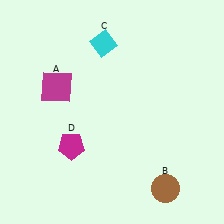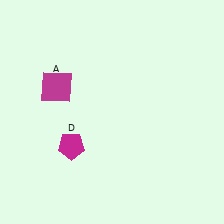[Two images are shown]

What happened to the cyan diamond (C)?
The cyan diamond (C) was removed in Image 2. It was in the top-left area of Image 1.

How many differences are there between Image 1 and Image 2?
There are 2 differences between the two images.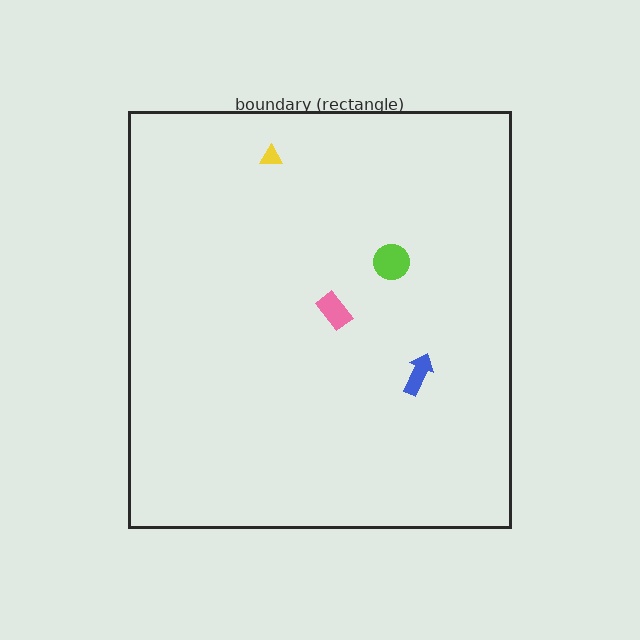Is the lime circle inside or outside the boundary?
Inside.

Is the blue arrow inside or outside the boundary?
Inside.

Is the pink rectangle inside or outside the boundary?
Inside.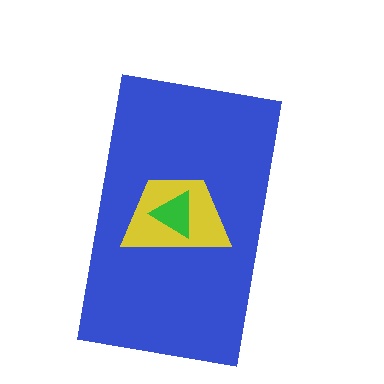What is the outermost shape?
The blue rectangle.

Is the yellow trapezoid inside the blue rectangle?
Yes.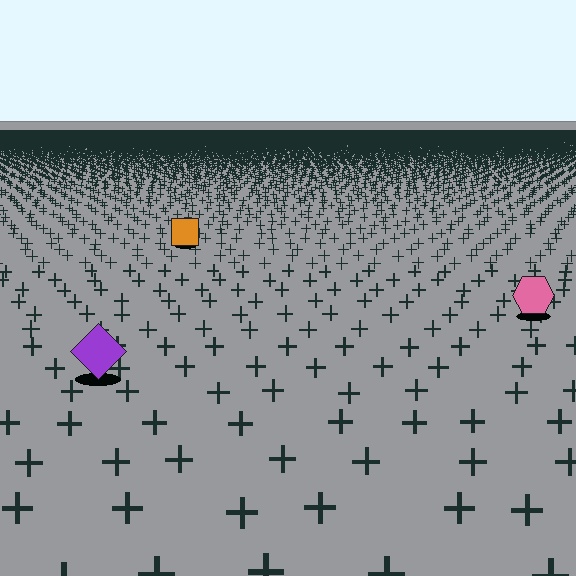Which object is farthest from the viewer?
The orange square is farthest from the viewer. It appears smaller and the ground texture around it is denser.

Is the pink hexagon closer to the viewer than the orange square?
Yes. The pink hexagon is closer — you can tell from the texture gradient: the ground texture is coarser near it.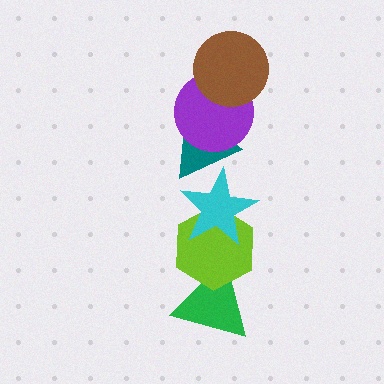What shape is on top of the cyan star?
The teal triangle is on top of the cyan star.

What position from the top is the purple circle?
The purple circle is 2nd from the top.